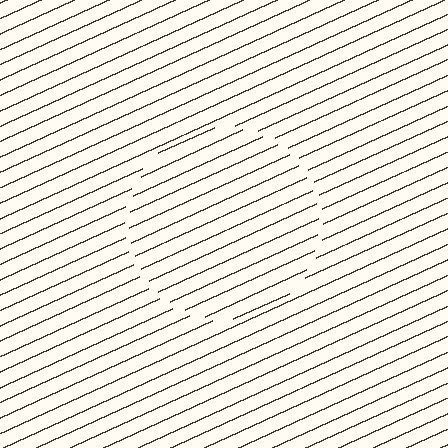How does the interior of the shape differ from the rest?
The interior of the shape contains the same grating, shifted by half a period — the contour is defined by the phase discontinuity where line-ends from the inner and outer gratings abut.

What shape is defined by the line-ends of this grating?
An illusory circle. The interior of the shape contains the same grating, shifted by half a period — the contour is defined by the phase discontinuity where line-ends from the inner and outer gratings abut.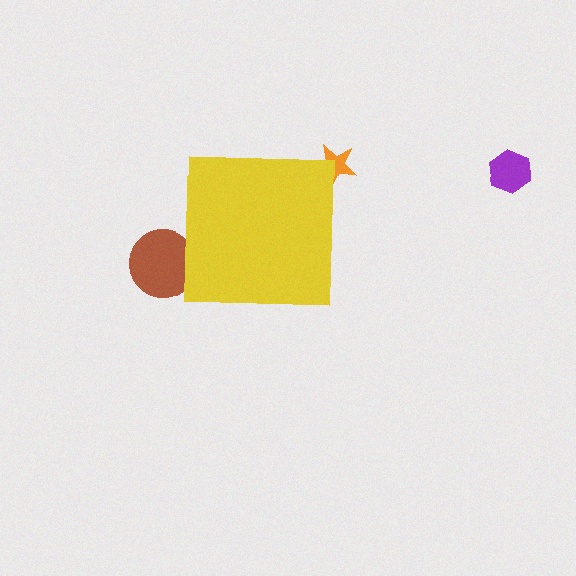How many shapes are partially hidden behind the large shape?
2 shapes are partially hidden.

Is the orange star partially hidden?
Yes, the orange star is partially hidden behind the yellow square.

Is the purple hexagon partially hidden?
No, the purple hexagon is fully visible.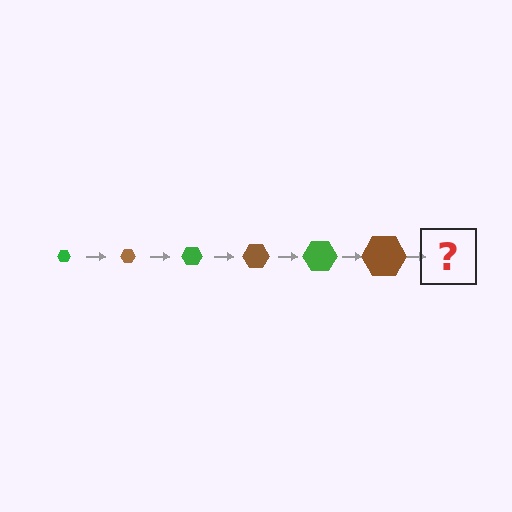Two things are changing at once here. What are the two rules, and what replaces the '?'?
The two rules are that the hexagon grows larger each step and the color cycles through green and brown. The '?' should be a green hexagon, larger than the previous one.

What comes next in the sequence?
The next element should be a green hexagon, larger than the previous one.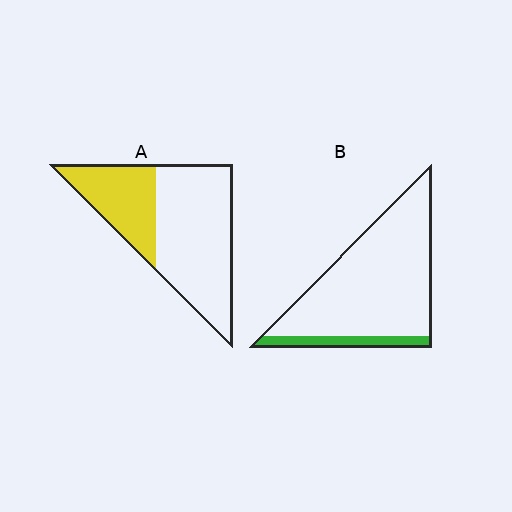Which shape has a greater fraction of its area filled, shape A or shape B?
Shape A.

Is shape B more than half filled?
No.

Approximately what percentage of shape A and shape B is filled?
A is approximately 35% and B is approximately 15%.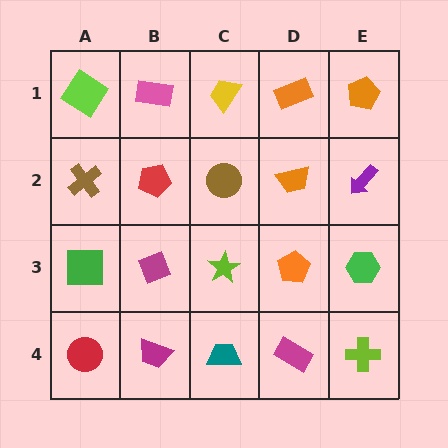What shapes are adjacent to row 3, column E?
A purple arrow (row 2, column E), a lime cross (row 4, column E), an orange pentagon (row 3, column D).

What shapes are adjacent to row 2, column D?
An orange rectangle (row 1, column D), an orange pentagon (row 3, column D), a brown circle (row 2, column C), a purple arrow (row 2, column E).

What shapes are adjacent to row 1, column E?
A purple arrow (row 2, column E), an orange rectangle (row 1, column D).